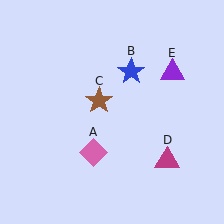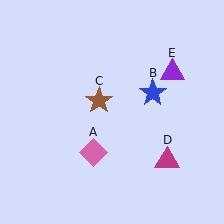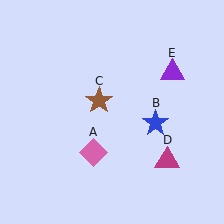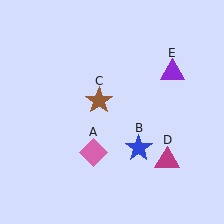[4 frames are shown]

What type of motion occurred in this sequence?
The blue star (object B) rotated clockwise around the center of the scene.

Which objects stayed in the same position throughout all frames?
Pink diamond (object A) and brown star (object C) and magenta triangle (object D) and purple triangle (object E) remained stationary.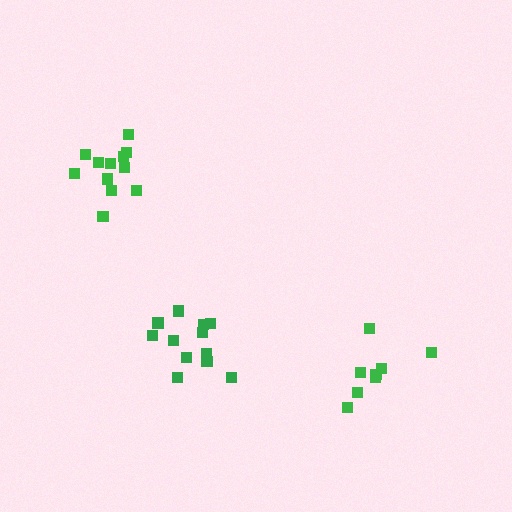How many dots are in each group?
Group 1: 12 dots, Group 2: 8 dots, Group 3: 12 dots (32 total).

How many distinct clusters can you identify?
There are 3 distinct clusters.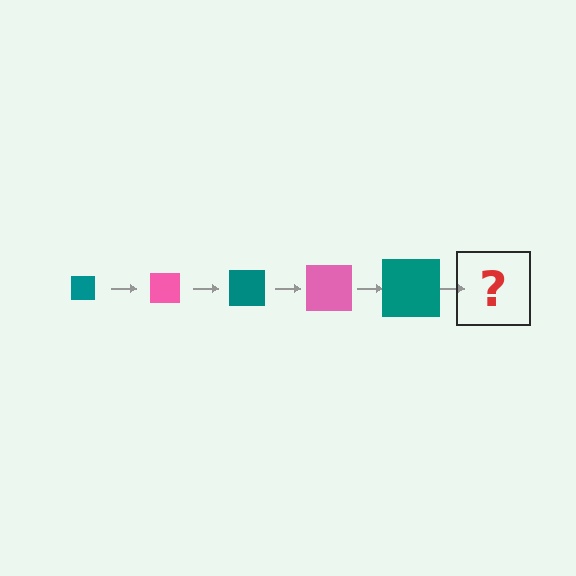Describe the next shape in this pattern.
It should be a pink square, larger than the previous one.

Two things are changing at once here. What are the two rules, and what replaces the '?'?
The two rules are that the square grows larger each step and the color cycles through teal and pink. The '?' should be a pink square, larger than the previous one.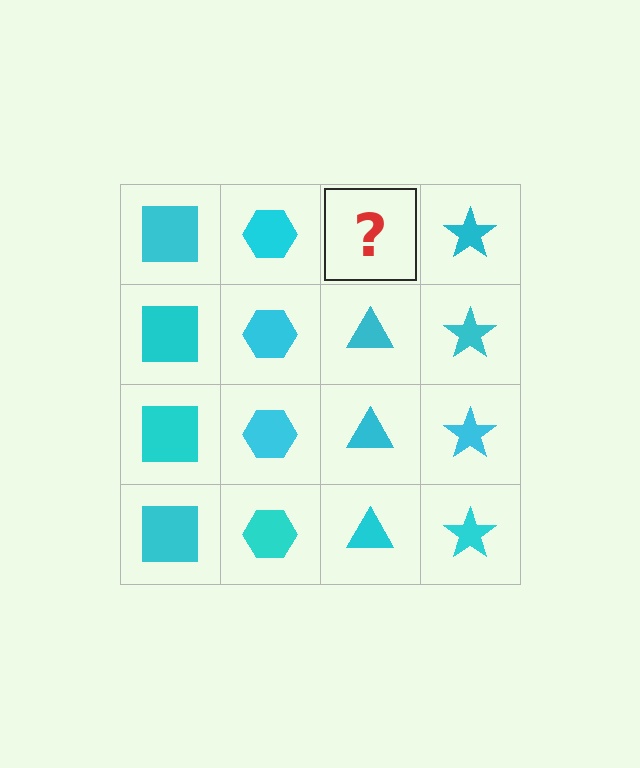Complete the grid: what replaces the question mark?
The question mark should be replaced with a cyan triangle.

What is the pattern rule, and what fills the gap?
The rule is that each column has a consistent shape. The gap should be filled with a cyan triangle.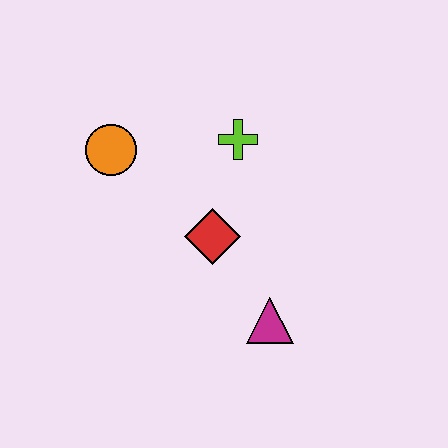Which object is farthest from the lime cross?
The magenta triangle is farthest from the lime cross.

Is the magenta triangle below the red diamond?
Yes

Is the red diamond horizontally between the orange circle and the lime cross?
Yes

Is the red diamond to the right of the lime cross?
No